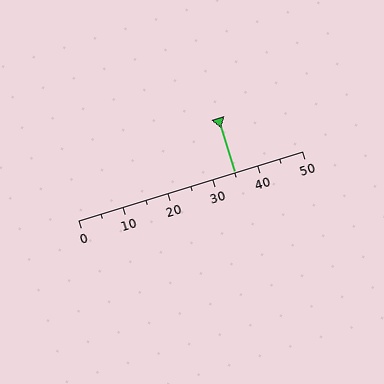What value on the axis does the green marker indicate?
The marker indicates approximately 35.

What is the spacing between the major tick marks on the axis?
The major ticks are spaced 10 apart.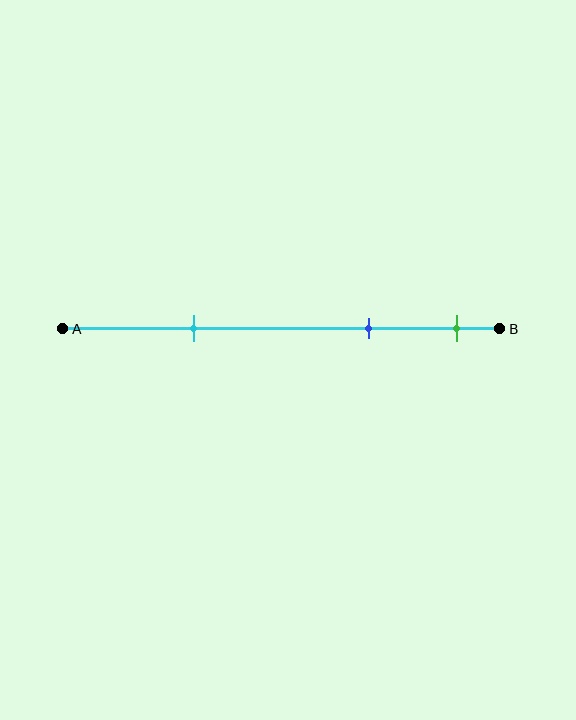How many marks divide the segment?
There are 3 marks dividing the segment.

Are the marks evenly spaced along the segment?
No, the marks are not evenly spaced.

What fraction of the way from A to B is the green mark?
The green mark is approximately 90% (0.9) of the way from A to B.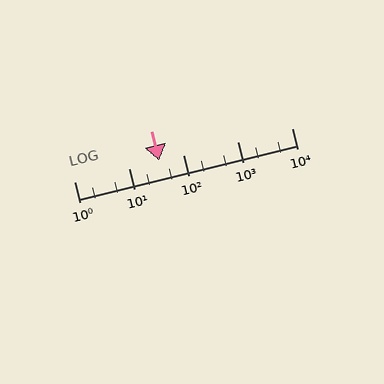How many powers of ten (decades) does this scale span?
The scale spans 4 decades, from 1 to 10000.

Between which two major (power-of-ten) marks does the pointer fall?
The pointer is between 10 and 100.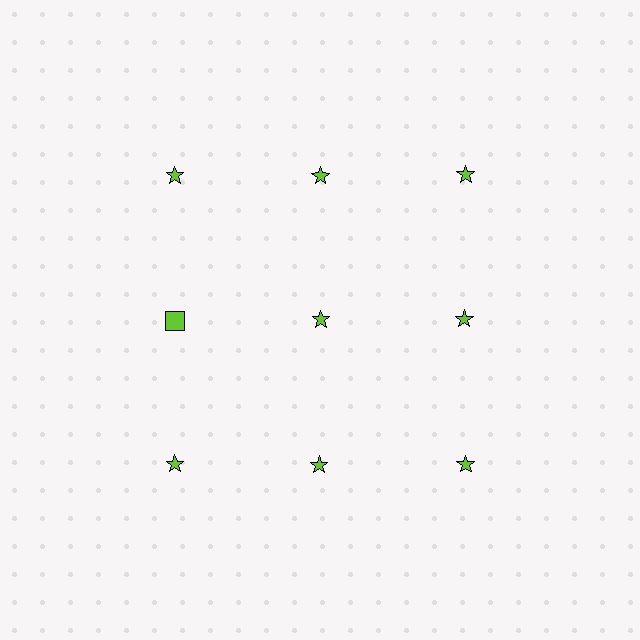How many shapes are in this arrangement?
There are 9 shapes arranged in a grid pattern.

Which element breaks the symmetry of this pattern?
The lime square in the second row, leftmost column breaks the symmetry. All other shapes are lime stars.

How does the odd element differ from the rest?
It has a different shape: square instead of star.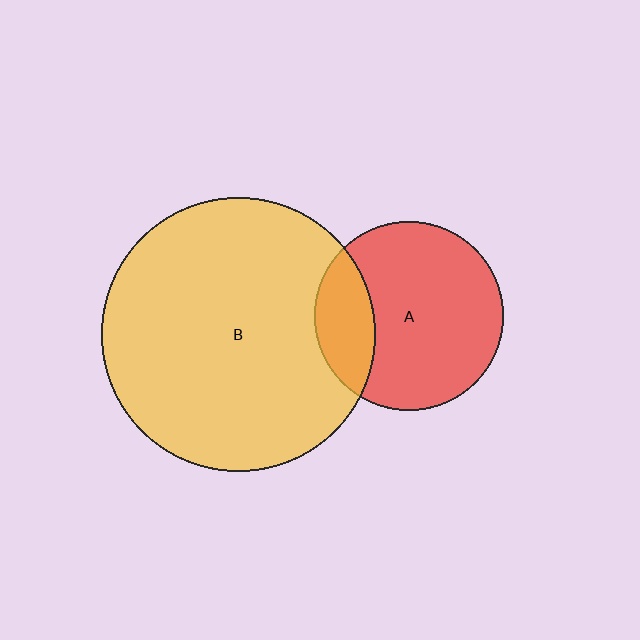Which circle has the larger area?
Circle B (yellow).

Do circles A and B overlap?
Yes.